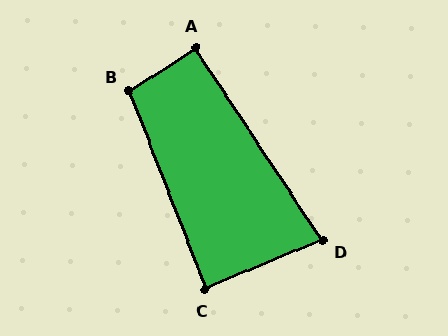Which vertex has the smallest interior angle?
D, at approximately 79 degrees.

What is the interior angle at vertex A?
Approximately 91 degrees (approximately right).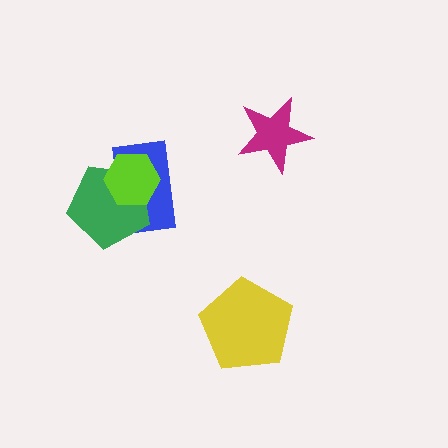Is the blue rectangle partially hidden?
Yes, it is partially covered by another shape.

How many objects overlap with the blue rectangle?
2 objects overlap with the blue rectangle.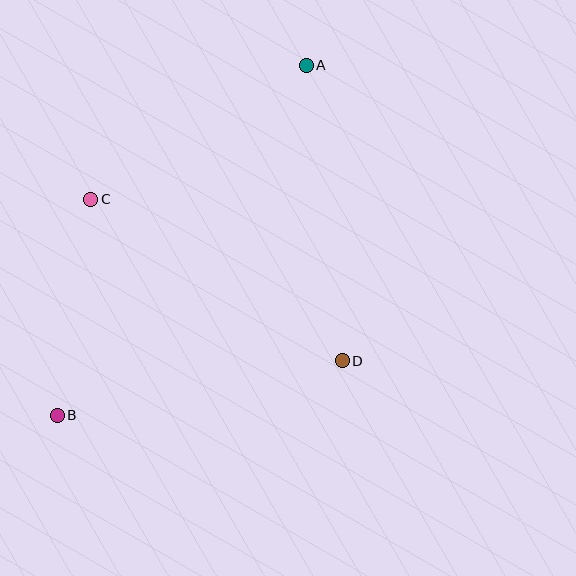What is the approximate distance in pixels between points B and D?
The distance between B and D is approximately 290 pixels.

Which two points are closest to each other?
Points B and C are closest to each other.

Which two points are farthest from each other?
Points A and B are farthest from each other.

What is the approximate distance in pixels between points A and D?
The distance between A and D is approximately 298 pixels.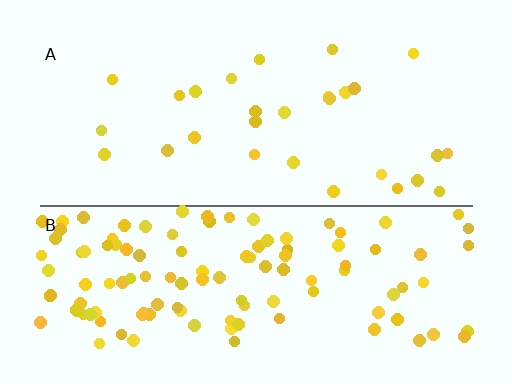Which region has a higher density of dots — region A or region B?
B (the bottom).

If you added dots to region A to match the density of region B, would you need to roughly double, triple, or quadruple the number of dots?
Approximately quadruple.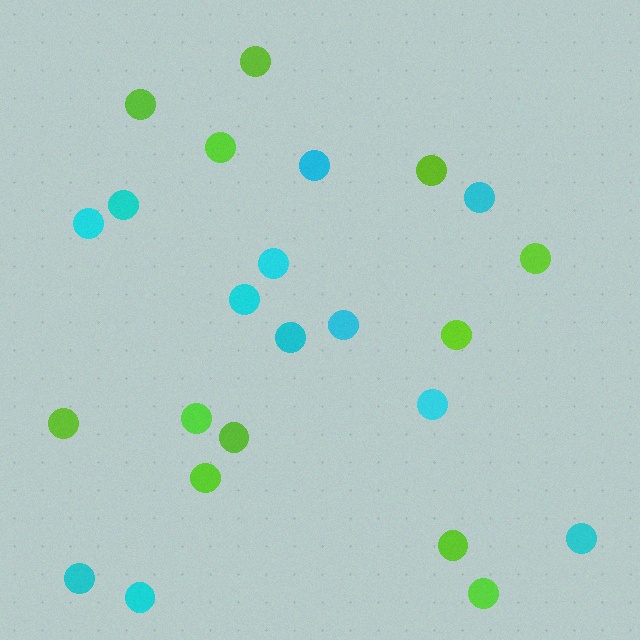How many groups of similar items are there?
There are 2 groups: one group of cyan circles (12) and one group of lime circles (12).